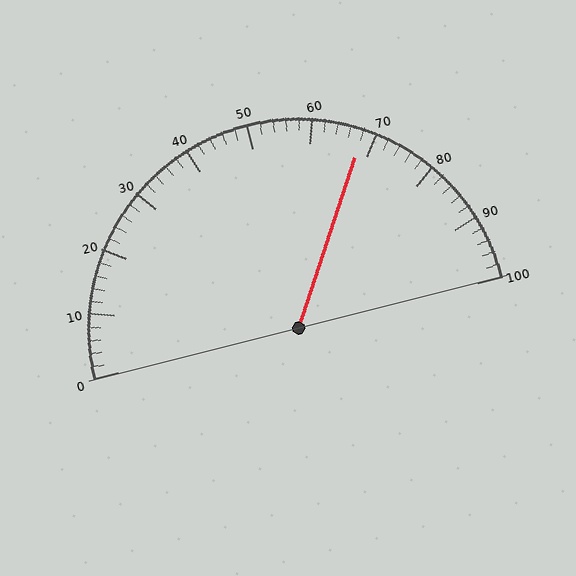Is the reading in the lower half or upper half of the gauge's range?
The reading is in the upper half of the range (0 to 100).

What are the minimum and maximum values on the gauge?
The gauge ranges from 0 to 100.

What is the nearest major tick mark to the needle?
The nearest major tick mark is 70.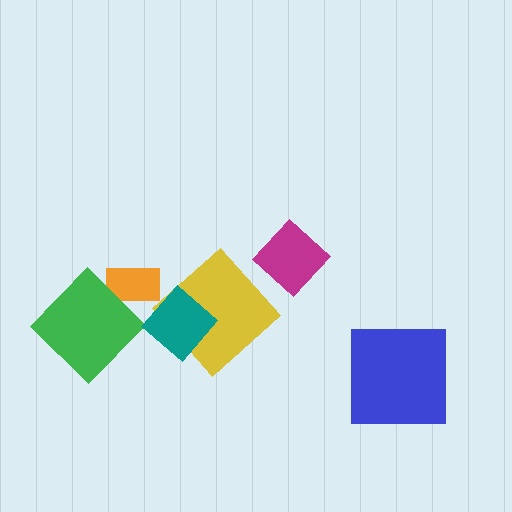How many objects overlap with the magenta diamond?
0 objects overlap with the magenta diamond.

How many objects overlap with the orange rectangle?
0 objects overlap with the orange rectangle.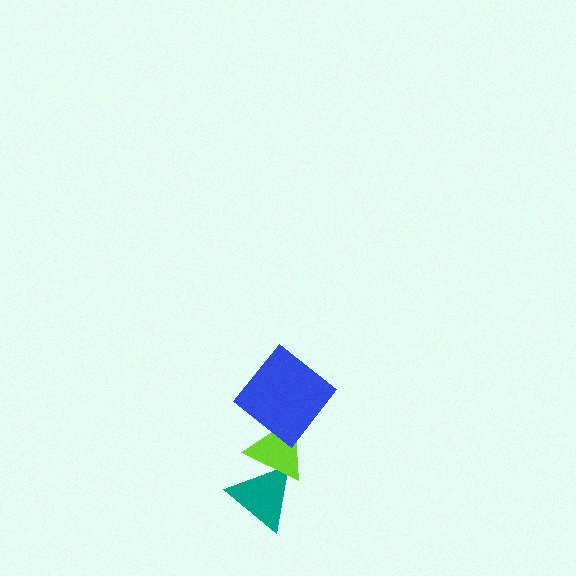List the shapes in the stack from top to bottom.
From top to bottom: the blue diamond, the lime triangle, the teal triangle.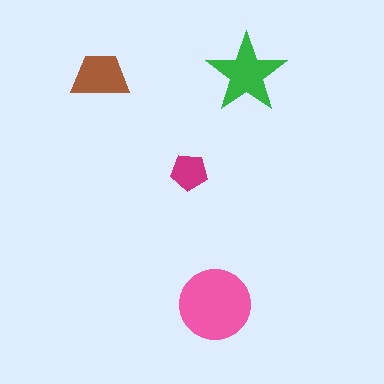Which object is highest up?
The green star is topmost.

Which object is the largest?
The pink circle.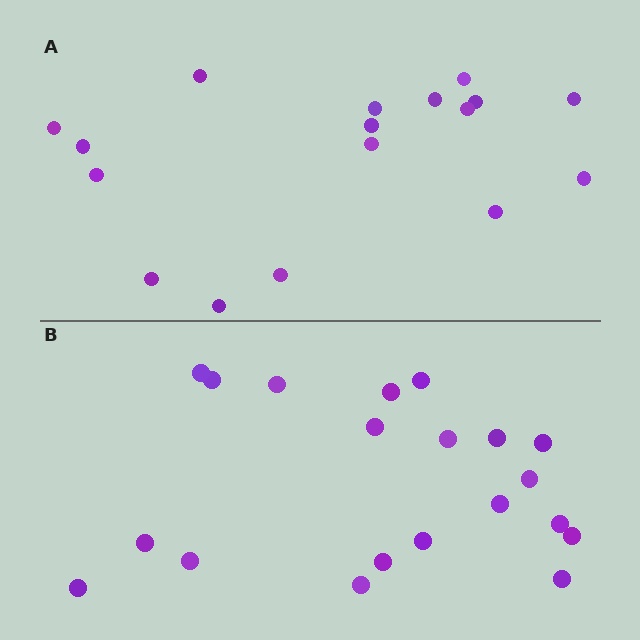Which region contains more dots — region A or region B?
Region B (the bottom region) has more dots.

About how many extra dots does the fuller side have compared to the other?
Region B has just a few more — roughly 2 or 3 more dots than region A.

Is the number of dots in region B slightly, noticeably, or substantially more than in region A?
Region B has only slightly more — the two regions are fairly close. The ratio is roughly 1.2 to 1.